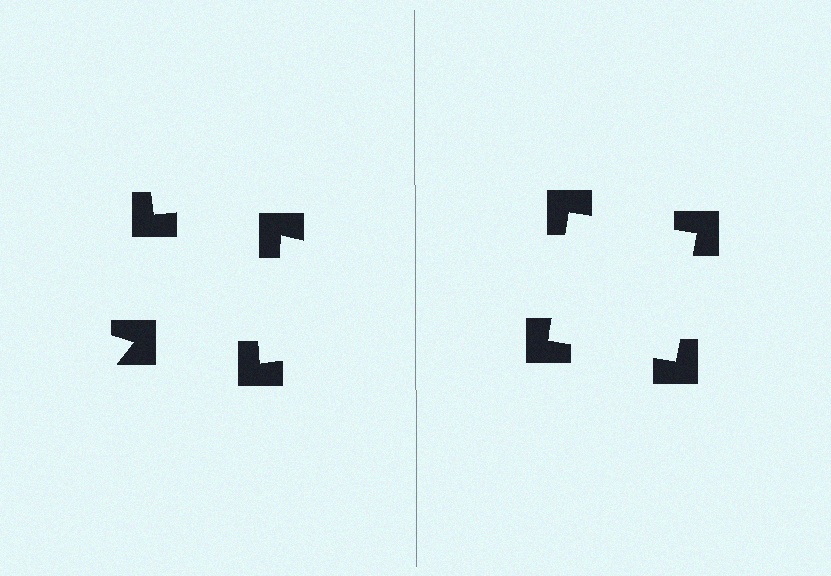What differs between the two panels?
The notched squares are positioned identically on both sides; only the wedge orientations differ. On the right they align to a square; on the left they are misaligned.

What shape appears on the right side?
An illusory square.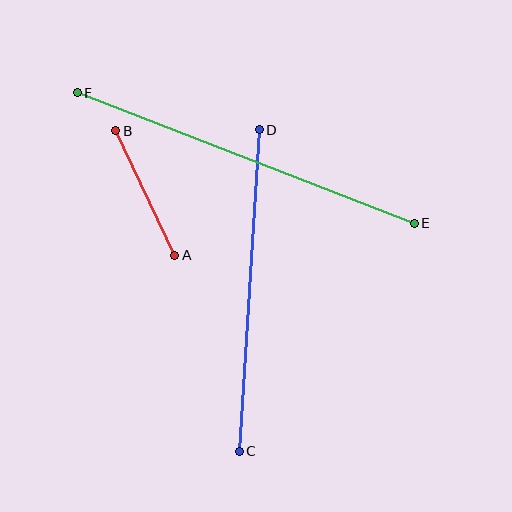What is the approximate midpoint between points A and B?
The midpoint is at approximately (145, 193) pixels.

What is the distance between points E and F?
The distance is approximately 362 pixels.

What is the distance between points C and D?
The distance is approximately 322 pixels.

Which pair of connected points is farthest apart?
Points E and F are farthest apart.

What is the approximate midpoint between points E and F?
The midpoint is at approximately (246, 158) pixels.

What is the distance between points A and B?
The distance is approximately 138 pixels.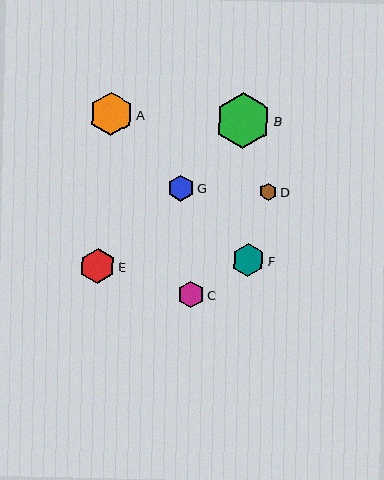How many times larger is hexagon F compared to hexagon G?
Hexagon F is approximately 1.2 times the size of hexagon G.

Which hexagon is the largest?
Hexagon B is the largest with a size of approximately 56 pixels.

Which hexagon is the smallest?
Hexagon D is the smallest with a size of approximately 17 pixels.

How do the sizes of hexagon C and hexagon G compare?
Hexagon C and hexagon G are approximately the same size.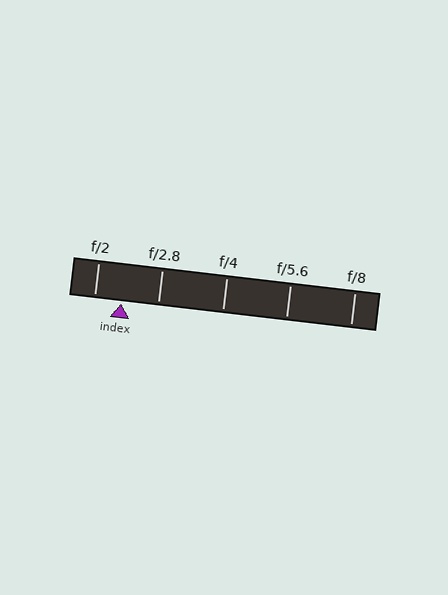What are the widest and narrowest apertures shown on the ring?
The widest aperture shown is f/2 and the narrowest is f/8.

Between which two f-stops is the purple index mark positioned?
The index mark is between f/2 and f/2.8.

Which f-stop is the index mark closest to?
The index mark is closest to f/2.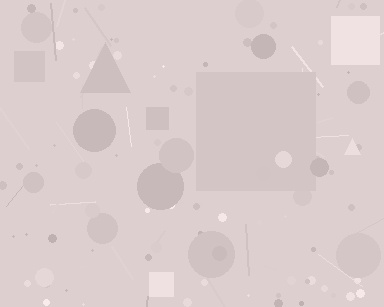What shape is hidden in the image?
A square is hidden in the image.